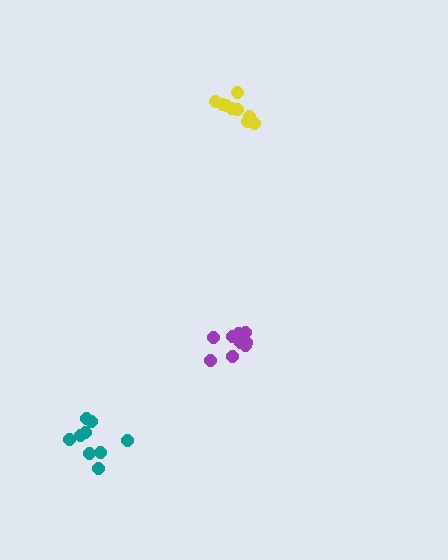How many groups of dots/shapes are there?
There are 3 groups.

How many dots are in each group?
Group 1: 11 dots, Group 2: 9 dots, Group 3: 9 dots (29 total).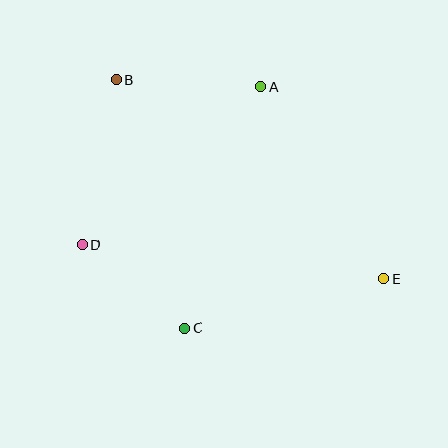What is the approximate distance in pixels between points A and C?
The distance between A and C is approximately 253 pixels.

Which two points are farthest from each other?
Points B and E are farthest from each other.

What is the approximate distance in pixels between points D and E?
The distance between D and E is approximately 303 pixels.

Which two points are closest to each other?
Points C and D are closest to each other.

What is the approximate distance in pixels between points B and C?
The distance between B and C is approximately 258 pixels.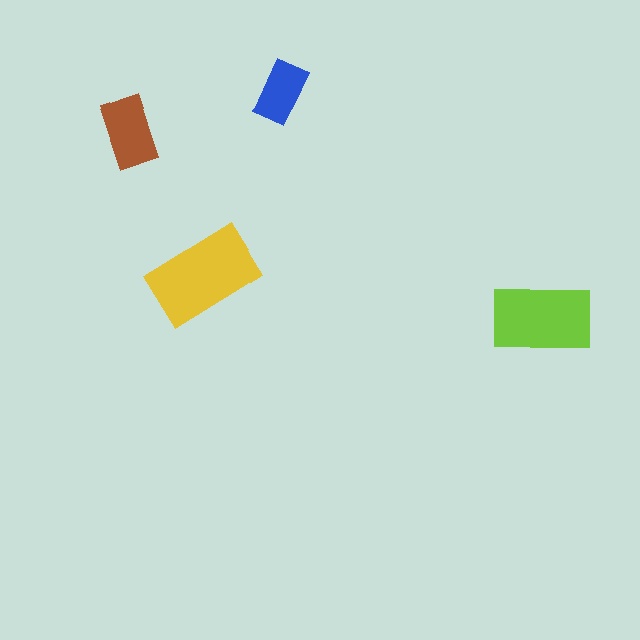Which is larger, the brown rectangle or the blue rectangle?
The brown one.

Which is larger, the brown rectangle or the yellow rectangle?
The yellow one.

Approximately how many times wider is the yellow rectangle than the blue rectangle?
About 2 times wider.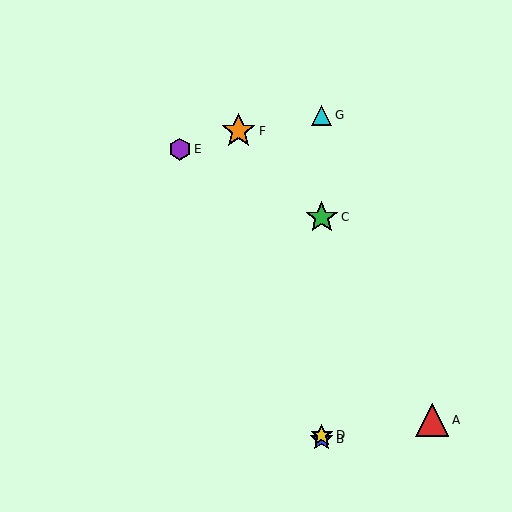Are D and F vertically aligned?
No, D is at x≈322 and F is at x≈239.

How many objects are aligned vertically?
4 objects (B, C, D, G) are aligned vertically.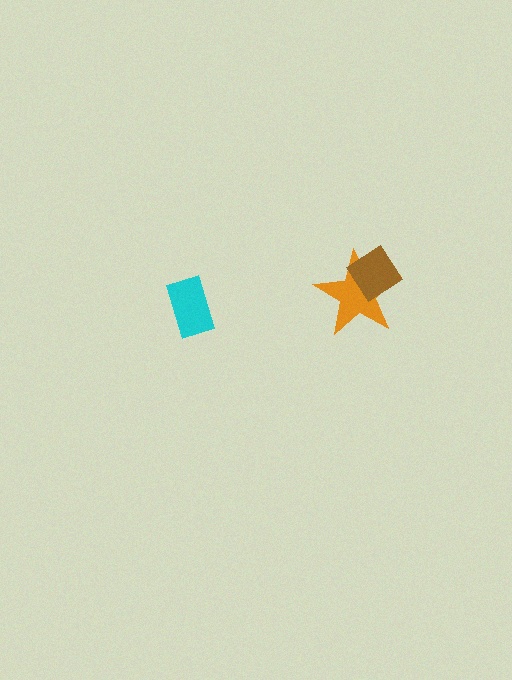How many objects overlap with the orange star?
1 object overlaps with the orange star.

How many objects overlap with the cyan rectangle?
0 objects overlap with the cyan rectangle.